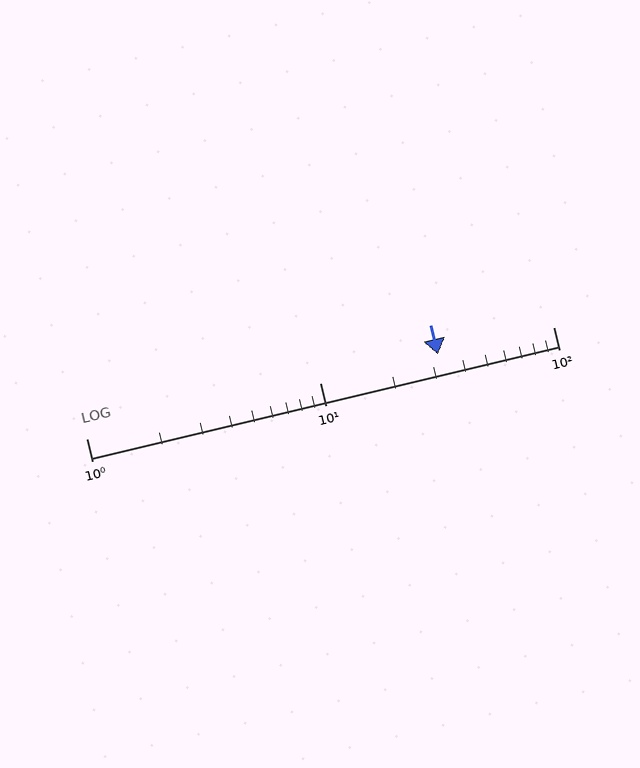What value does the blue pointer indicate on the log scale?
The pointer indicates approximately 32.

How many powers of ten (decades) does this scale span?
The scale spans 2 decades, from 1 to 100.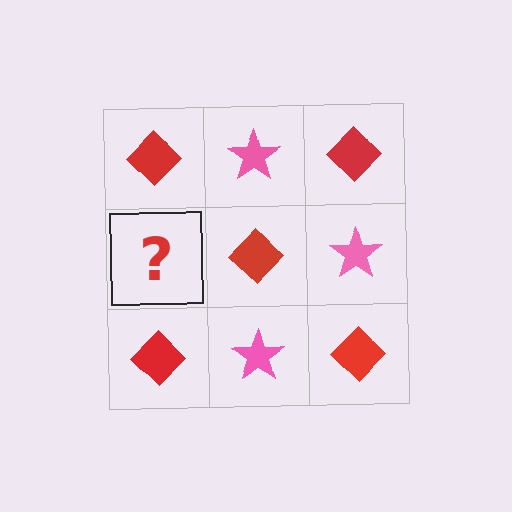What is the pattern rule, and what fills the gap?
The rule is that it alternates red diamond and pink star in a checkerboard pattern. The gap should be filled with a pink star.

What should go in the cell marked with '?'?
The missing cell should contain a pink star.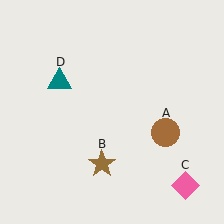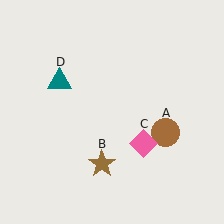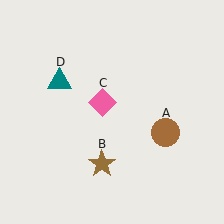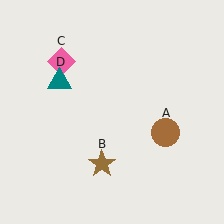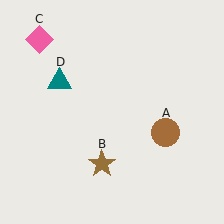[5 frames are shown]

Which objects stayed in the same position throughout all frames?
Brown circle (object A) and brown star (object B) and teal triangle (object D) remained stationary.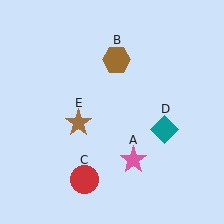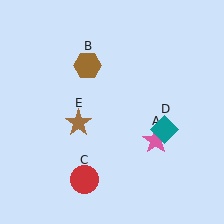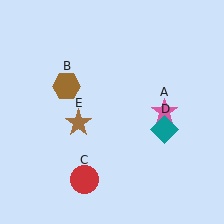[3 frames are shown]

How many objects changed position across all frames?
2 objects changed position: pink star (object A), brown hexagon (object B).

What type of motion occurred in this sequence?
The pink star (object A), brown hexagon (object B) rotated counterclockwise around the center of the scene.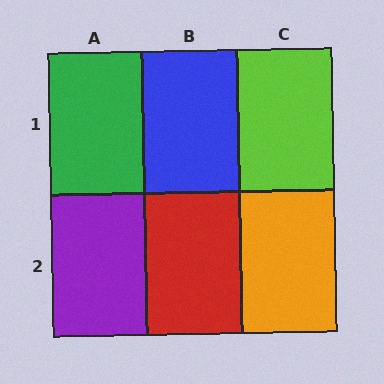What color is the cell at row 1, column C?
Lime.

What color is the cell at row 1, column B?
Blue.